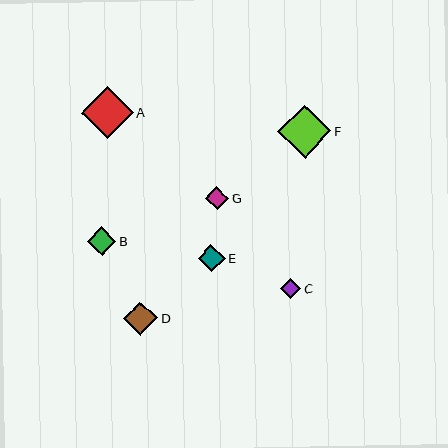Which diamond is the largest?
Diamond F is the largest with a size of approximately 54 pixels.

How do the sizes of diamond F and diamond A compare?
Diamond F and diamond A are approximately the same size.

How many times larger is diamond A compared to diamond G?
Diamond A is approximately 2.2 times the size of diamond G.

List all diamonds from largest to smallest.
From largest to smallest: F, A, D, B, E, G, C.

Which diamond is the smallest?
Diamond C is the smallest with a size of approximately 20 pixels.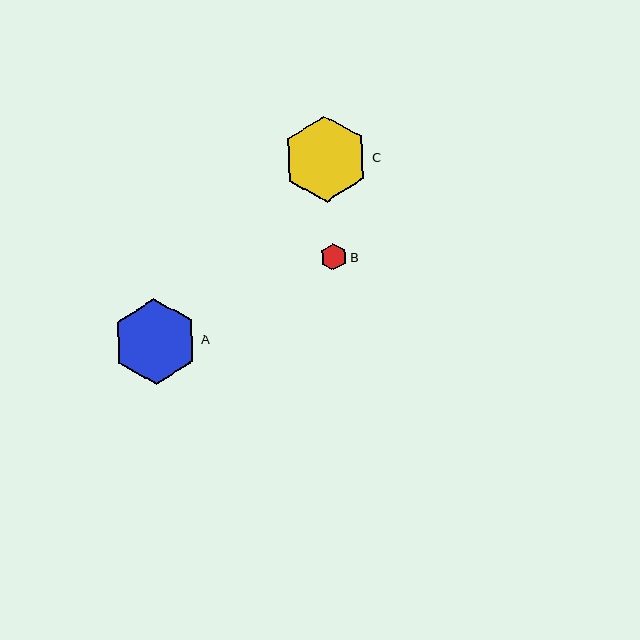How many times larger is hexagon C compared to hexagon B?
Hexagon C is approximately 3.2 times the size of hexagon B.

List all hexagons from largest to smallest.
From largest to smallest: C, A, B.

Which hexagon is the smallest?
Hexagon B is the smallest with a size of approximately 27 pixels.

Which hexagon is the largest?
Hexagon C is the largest with a size of approximately 86 pixels.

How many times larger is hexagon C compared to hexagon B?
Hexagon C is approximately 3.2 times the size of hexagon B.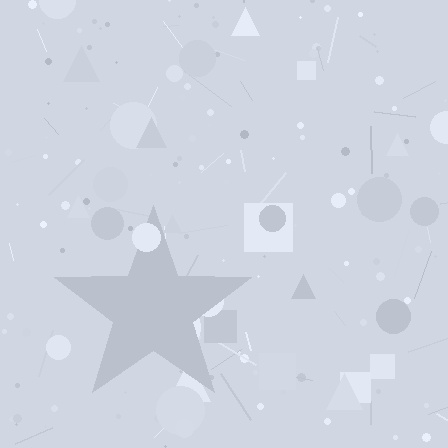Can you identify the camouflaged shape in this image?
The camouflaged shape is a star.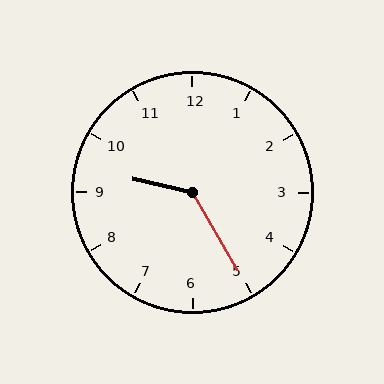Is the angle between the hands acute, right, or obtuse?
It is obtuse.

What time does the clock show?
9:25.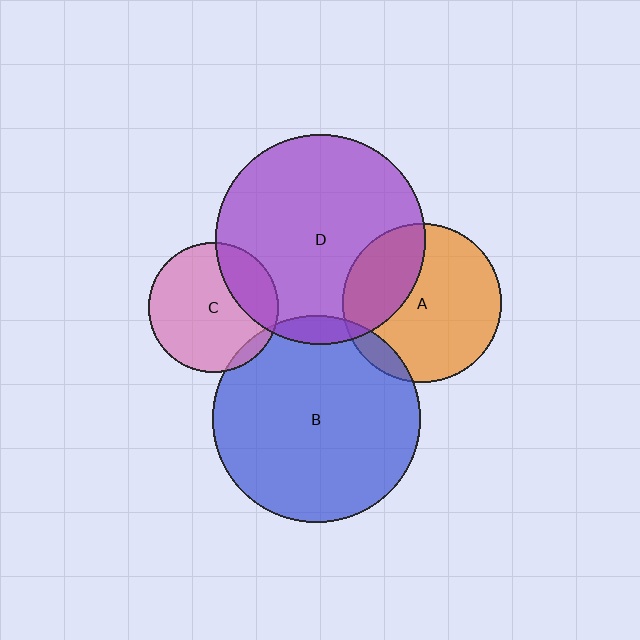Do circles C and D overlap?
Yes.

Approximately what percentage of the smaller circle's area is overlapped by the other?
Approximately 25%.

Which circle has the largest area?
Circle D (purple).